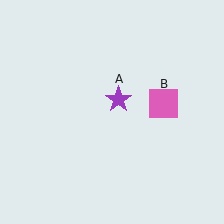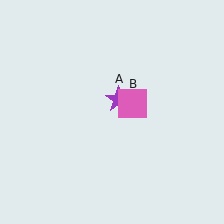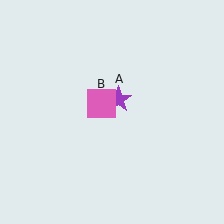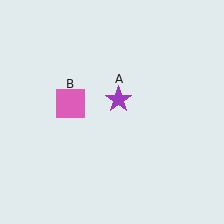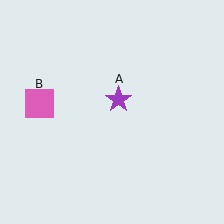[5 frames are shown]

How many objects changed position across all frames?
1 object changed position: pink square (object B).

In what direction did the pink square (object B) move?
The pink square (object B) moved left.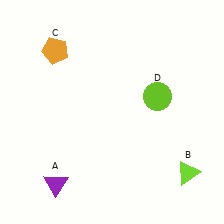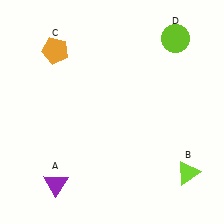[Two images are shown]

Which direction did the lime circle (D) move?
The lime circle (D) moved up.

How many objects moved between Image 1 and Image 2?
1 object moved between the two images.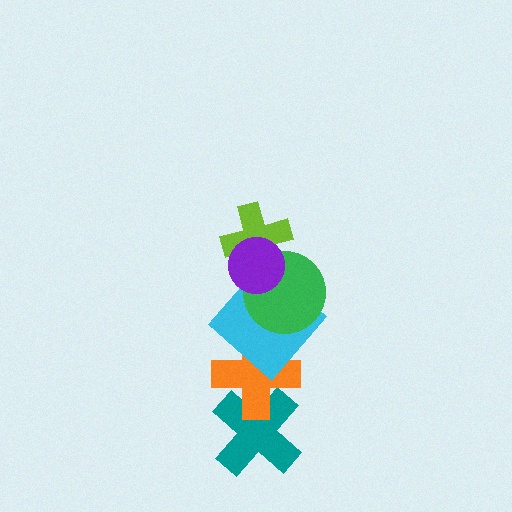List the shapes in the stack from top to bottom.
From top to bottom: the purple circle, the lime cross, the green circle, the cyan diamond, the orange cross, the teal cross.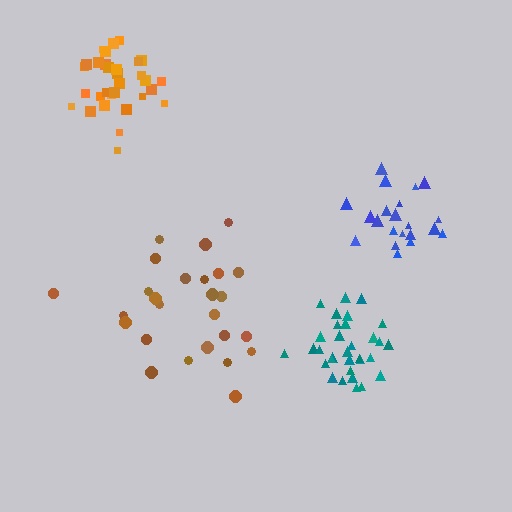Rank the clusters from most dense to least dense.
teal, orange, blue, brown.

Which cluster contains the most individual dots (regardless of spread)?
Teal (32).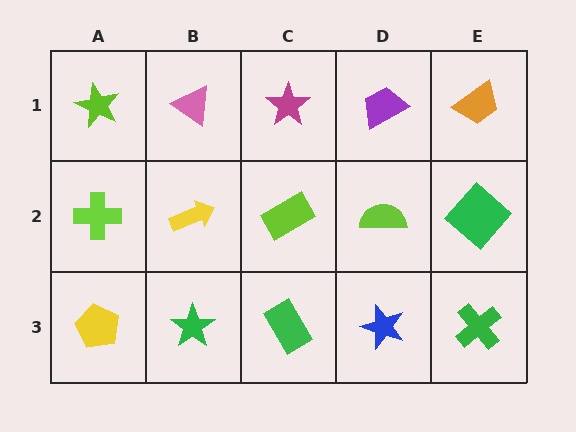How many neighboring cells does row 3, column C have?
3.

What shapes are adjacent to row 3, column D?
A lime semicircle (row 2, column D), a green rectangle (row 3, column C), a green cross (row 3, column E).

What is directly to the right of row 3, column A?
A green star.